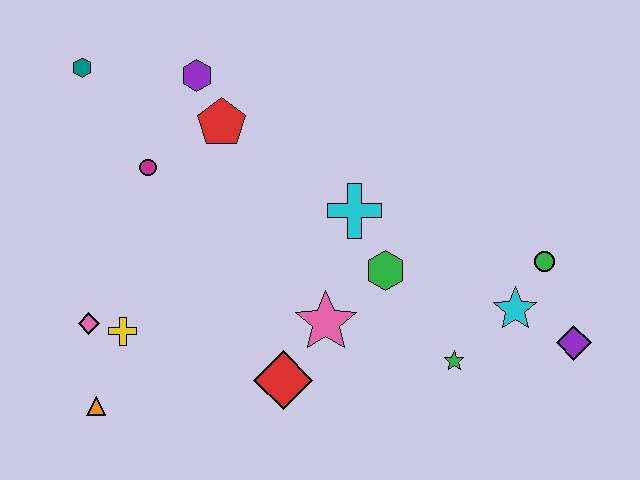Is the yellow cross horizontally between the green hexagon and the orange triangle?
Yes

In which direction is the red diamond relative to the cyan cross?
The red diamond is below the cyan cross.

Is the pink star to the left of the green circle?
Yes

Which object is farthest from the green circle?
The teal hexagon is farthest from the green circle.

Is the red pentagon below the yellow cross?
No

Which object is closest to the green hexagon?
The cyan cross is closest to the green hexagon.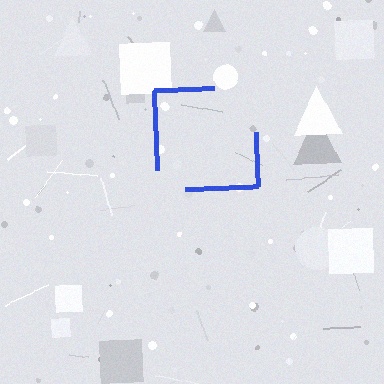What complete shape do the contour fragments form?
The contour fragments form a square.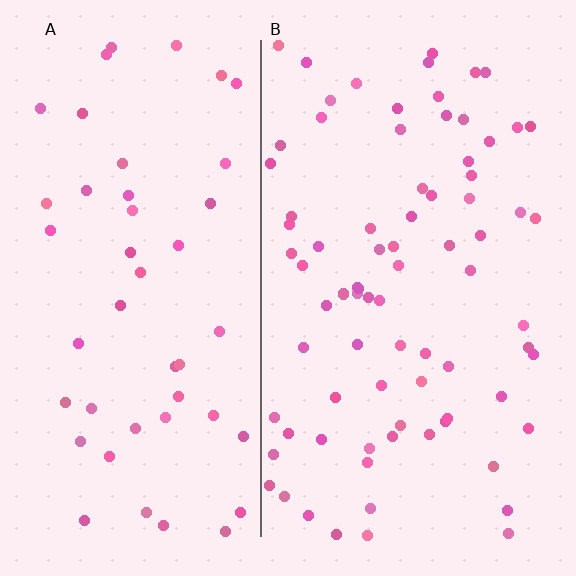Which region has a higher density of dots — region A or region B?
B (the right).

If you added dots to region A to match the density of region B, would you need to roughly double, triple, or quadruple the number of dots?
Approximately double.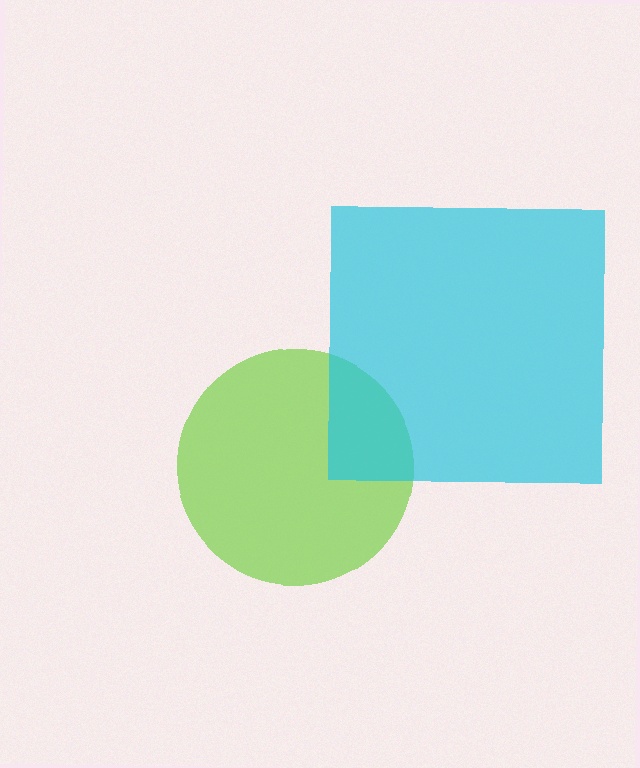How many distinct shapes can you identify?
There are 2 distinct shapes: a lime circle, a cyan square.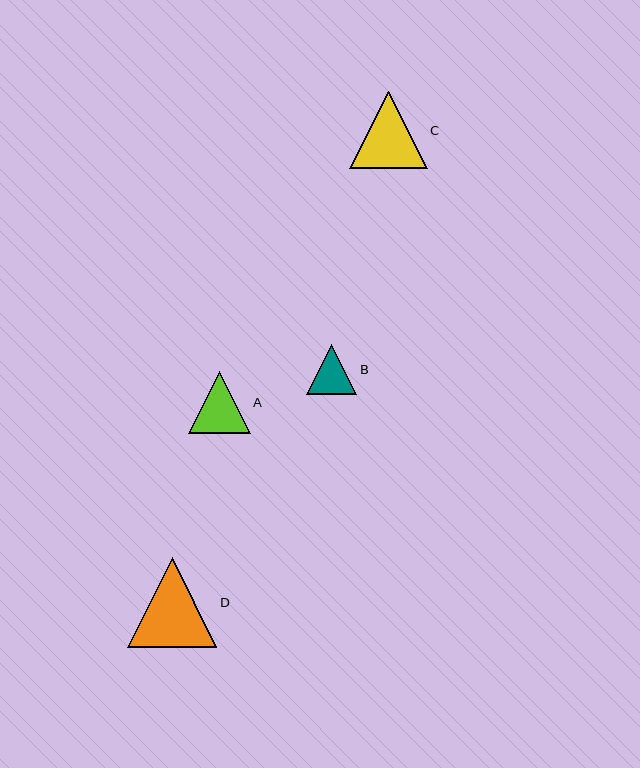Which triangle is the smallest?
Triangle B is the smallest with a size of approximately 50 pixels.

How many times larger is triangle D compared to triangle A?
Triangle D is approximately 1.4 times the size of triangle A.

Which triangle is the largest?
Triangle D is the largest with a size of approximately 90 pixels.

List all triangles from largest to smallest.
From largest to smallest: D, C, A, B.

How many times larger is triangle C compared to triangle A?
Triangle C is approximately 1.3 times the size of triangle A.